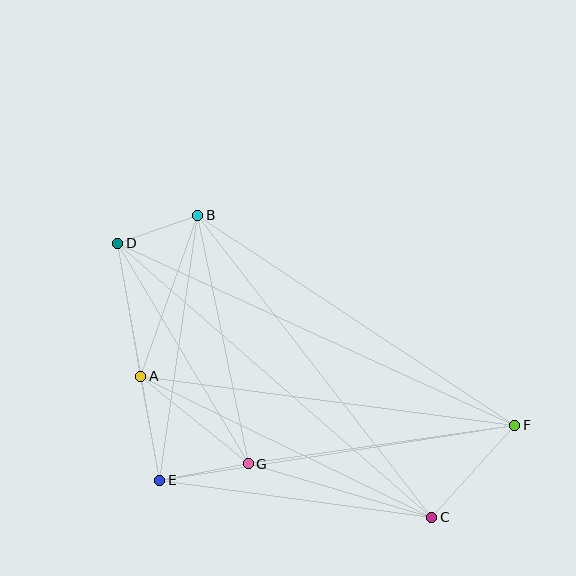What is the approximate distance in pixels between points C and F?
The distance between C and F is approximately 124 pixels.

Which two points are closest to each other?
Points B and D are closest to each other.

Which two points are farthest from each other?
Points D and F are farthest from each other.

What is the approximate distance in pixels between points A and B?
The distance between A and B is approximately 170 pixels.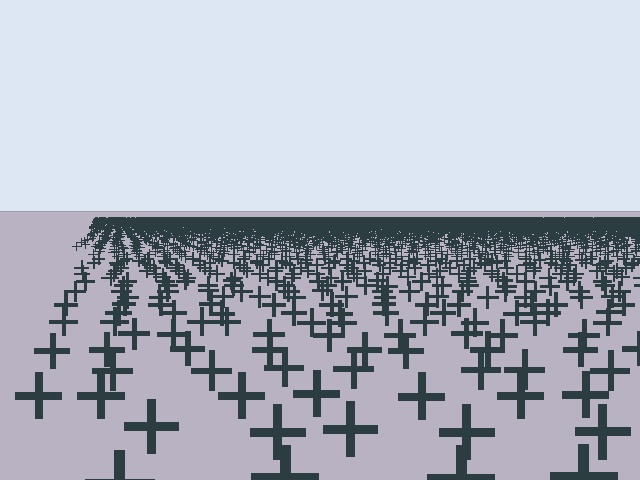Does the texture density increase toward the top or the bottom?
Density increases toward the top.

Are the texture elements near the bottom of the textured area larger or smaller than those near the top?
Larger. Near the bottom, elements are closer to the viewer and appear at a bigger on-screen size.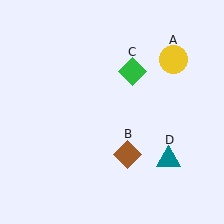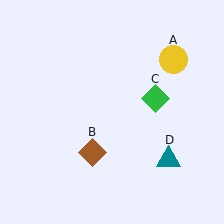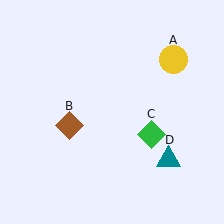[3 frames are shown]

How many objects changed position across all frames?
2 objects changed position: brown diamond (object B), green diamond (object C).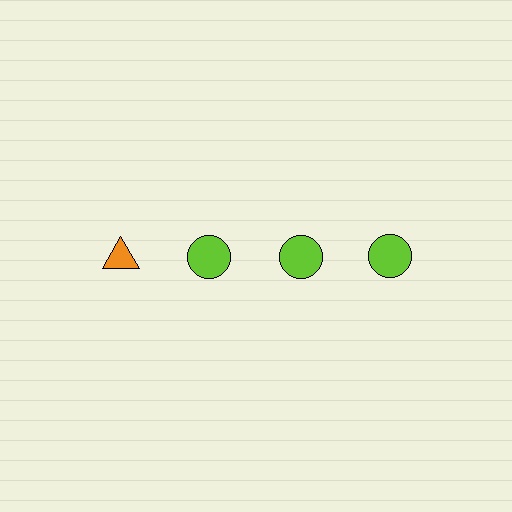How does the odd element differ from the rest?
It differs in both color (orange instead of lime) and shape (triangle instead of circle).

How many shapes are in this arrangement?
There are 4 shapes arranged in a grid pattern.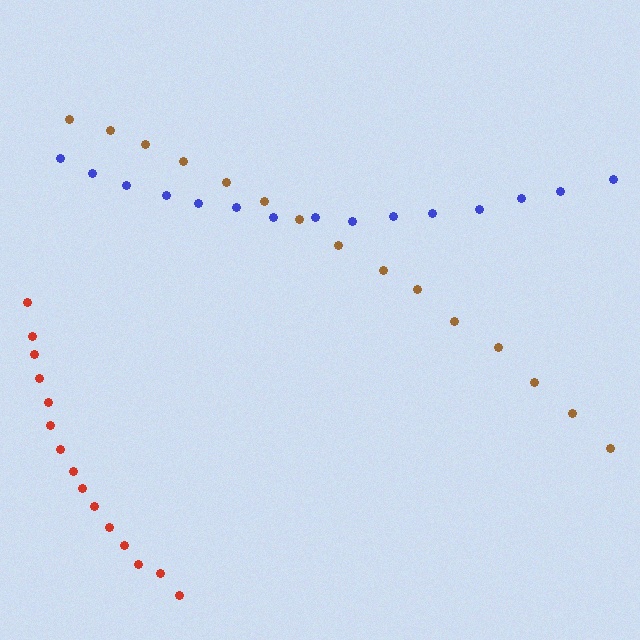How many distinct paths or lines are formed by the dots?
There are 3 distinct paths.